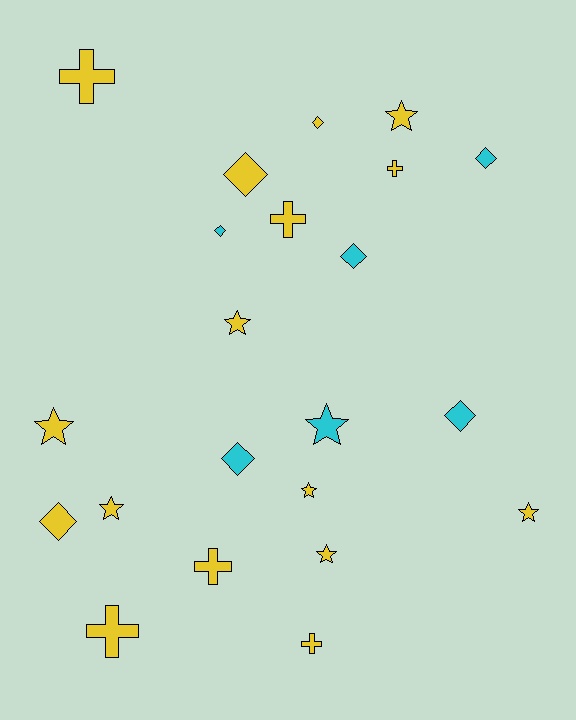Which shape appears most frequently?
Star, with 8 objects.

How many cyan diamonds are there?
There are 5 cyan diamonds.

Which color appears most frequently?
Yellow, with 16 objects.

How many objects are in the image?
There are 22 objects.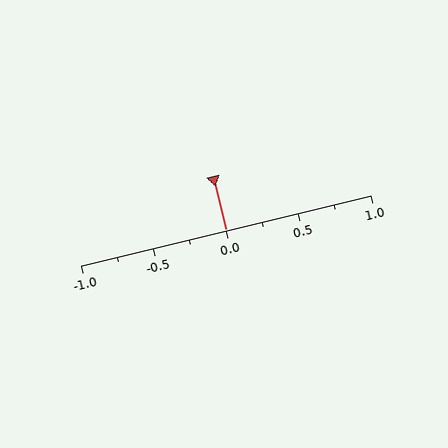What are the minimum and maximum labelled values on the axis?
The axis runs from -1.0 to 1.0.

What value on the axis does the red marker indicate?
The marker indicates approximately 0.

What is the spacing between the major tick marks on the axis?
The major ticks are spaced 0.5 apart.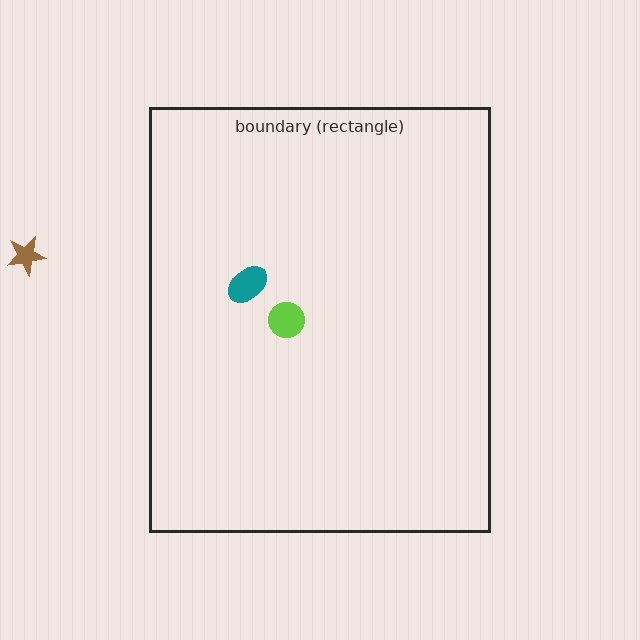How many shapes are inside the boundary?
2 inside, 1 outside.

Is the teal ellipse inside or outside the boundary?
Inside.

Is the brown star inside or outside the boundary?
Outside.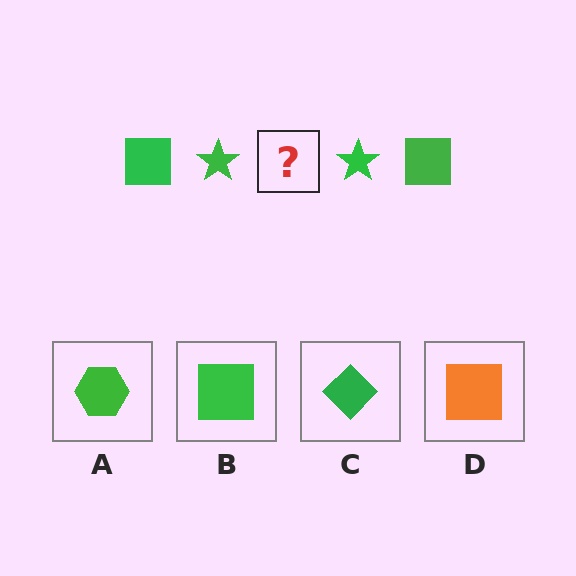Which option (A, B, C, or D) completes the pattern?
B.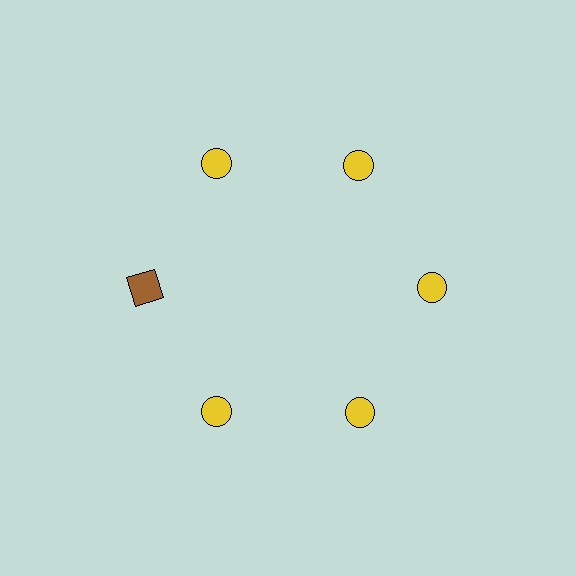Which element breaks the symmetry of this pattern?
The brown square at roughly the 9 o'clock position breaks the symmetry. All other shapes are yellow circles.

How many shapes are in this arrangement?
There are 6 shapes arranged in a ring pattern.